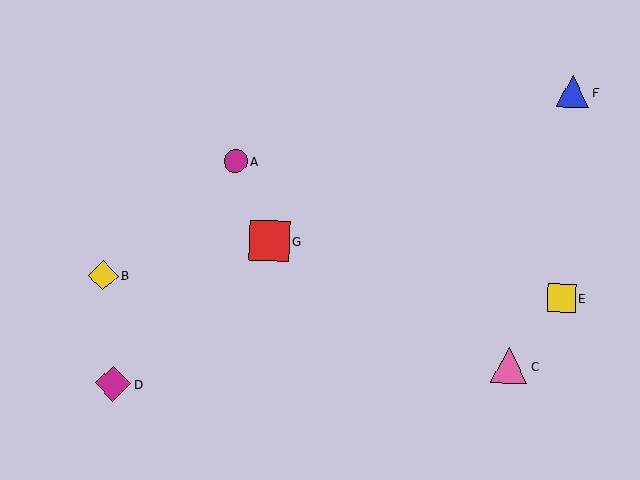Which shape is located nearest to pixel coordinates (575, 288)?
The yellow square (labeled E) at (562, 298) is nearest to that location.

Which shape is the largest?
The red square (labeled G) is the largest.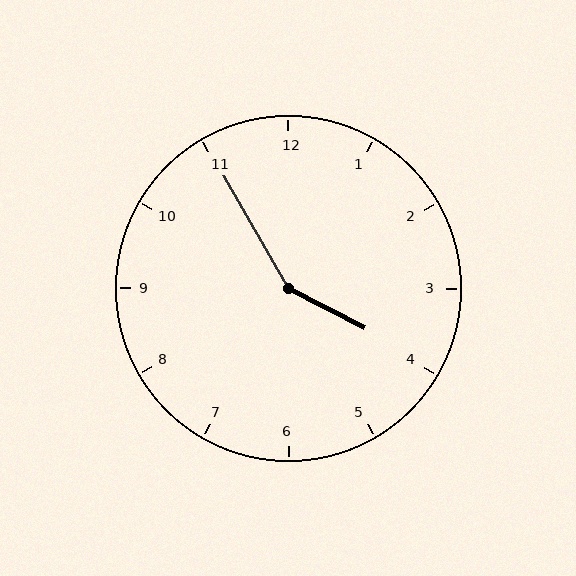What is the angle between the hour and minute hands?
Approximately 148 degrees.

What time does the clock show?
3:55.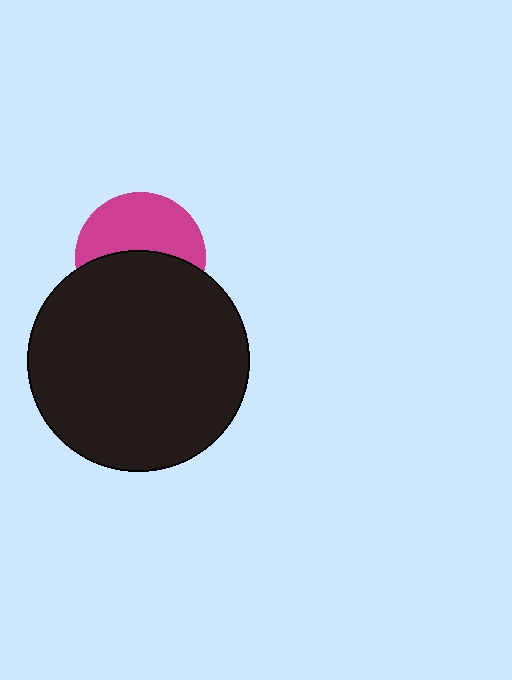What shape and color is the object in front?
The object in front is a black circle.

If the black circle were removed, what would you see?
You would see the complete magenta circle.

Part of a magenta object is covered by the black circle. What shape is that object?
It is a circle.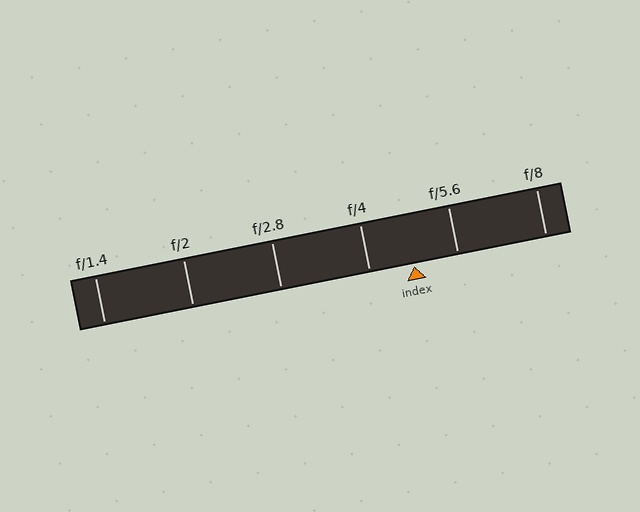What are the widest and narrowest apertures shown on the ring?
The widest aperture shown is f/1.4 and the narrowest is f/8.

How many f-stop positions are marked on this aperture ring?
There are 6 f-stop positions marked.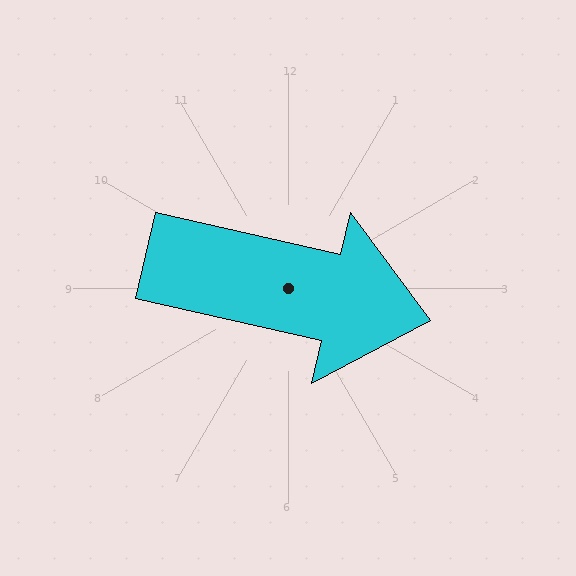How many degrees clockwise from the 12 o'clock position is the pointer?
Approximately 103 degrees.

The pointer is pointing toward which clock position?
Roughly 3 o'clock.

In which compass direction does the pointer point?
East.